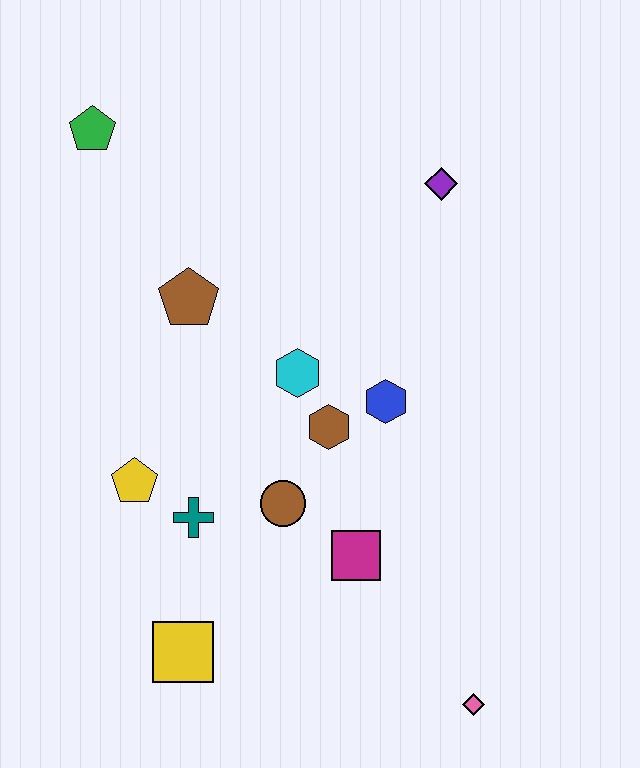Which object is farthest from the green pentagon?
The pink diamond is farthest from the green pentagon.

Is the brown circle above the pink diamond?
Yes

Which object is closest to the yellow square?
The teal cross is closest to the yellow square.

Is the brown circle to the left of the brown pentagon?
No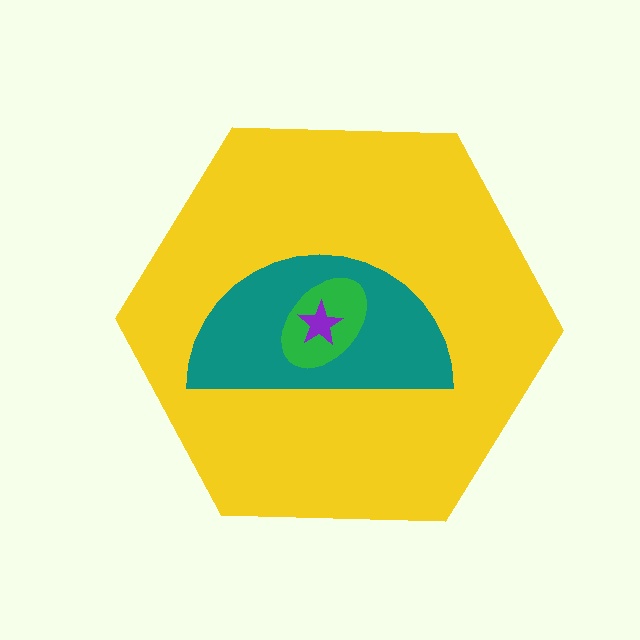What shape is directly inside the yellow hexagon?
The teal semicircle.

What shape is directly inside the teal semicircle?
The green ellipse.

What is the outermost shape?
The yellow hexagon.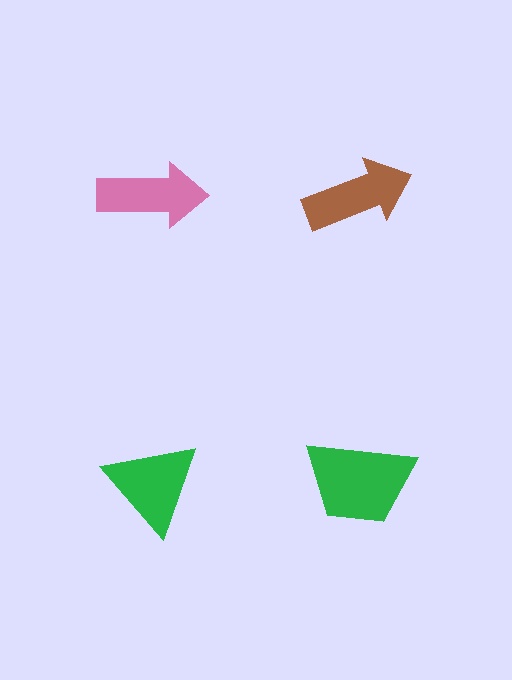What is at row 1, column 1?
A pink arrow.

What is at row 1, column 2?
A brown arrow.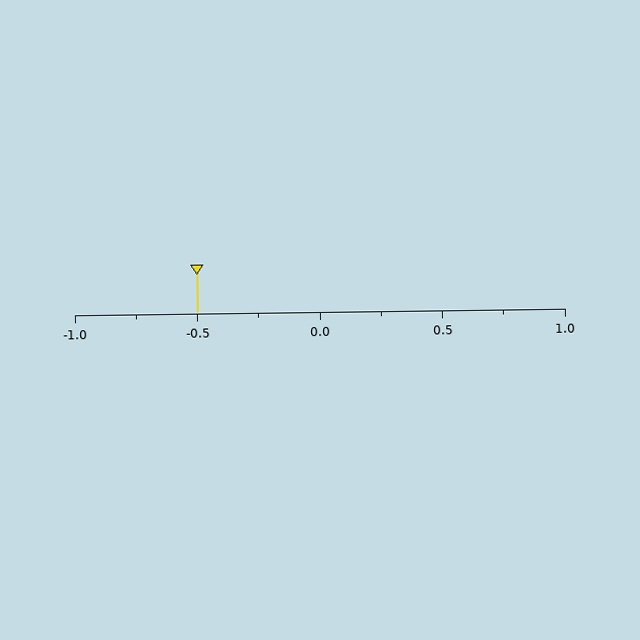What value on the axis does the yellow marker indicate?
The marker indicates approximately -0.5.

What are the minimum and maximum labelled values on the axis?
The axis runs from -1.0 to 1.0.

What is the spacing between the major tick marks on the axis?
The major ticks are spaced 0.5 apart.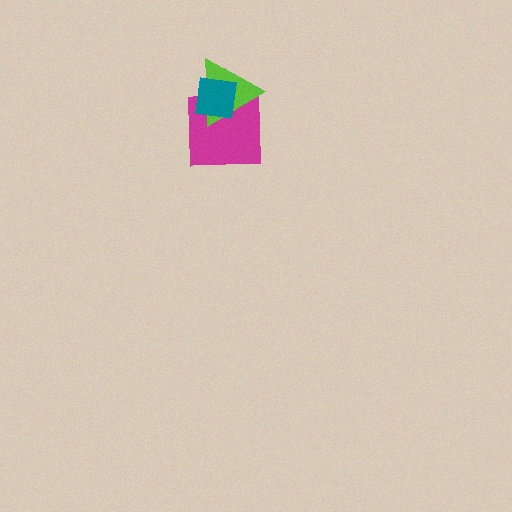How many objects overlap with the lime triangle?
2 objects overlap with the lime triangle.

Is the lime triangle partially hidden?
Yes, it is partially covered by another shape.